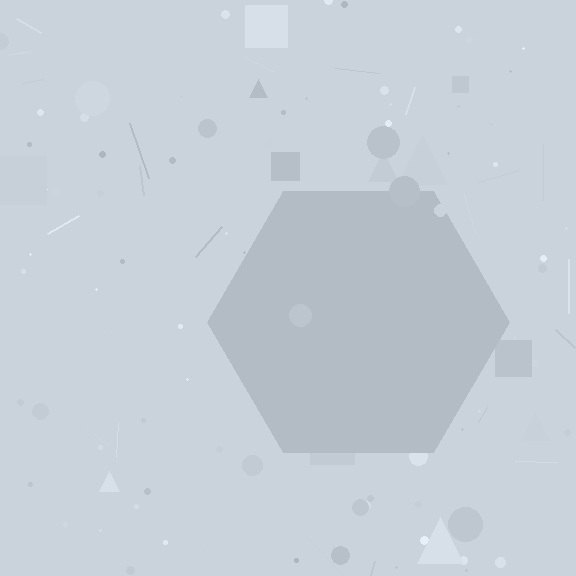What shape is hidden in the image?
A hexagon is hidden in the image.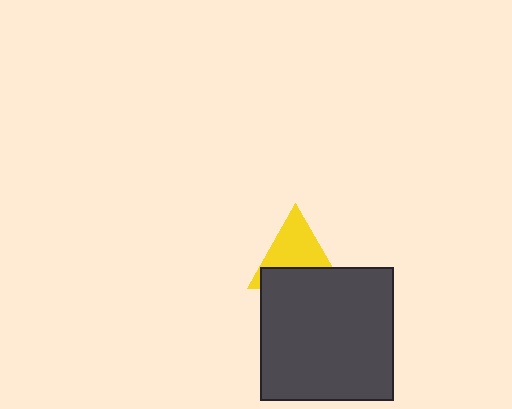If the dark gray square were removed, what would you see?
You would see the complete yellow triangle.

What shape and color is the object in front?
The object in front is a dark gray square.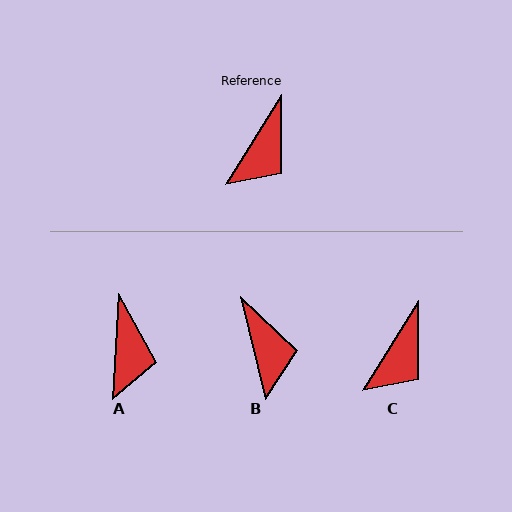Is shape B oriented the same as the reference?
No, it is off by about 46 degrees.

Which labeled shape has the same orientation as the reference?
C.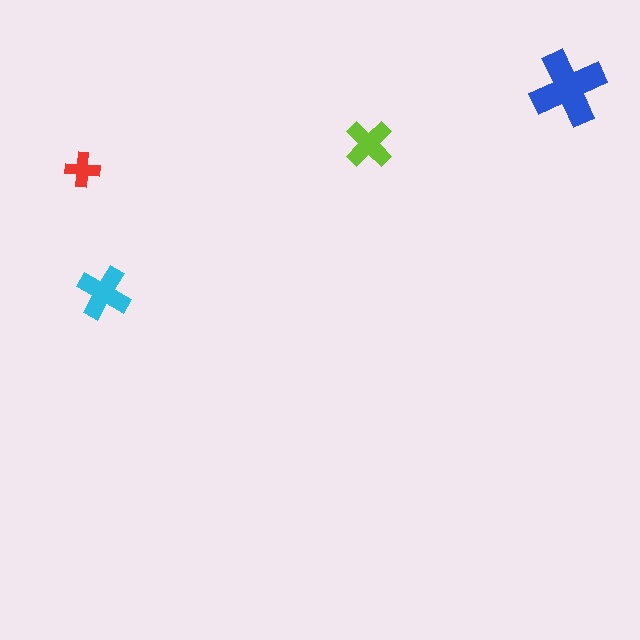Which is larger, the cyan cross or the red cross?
The cyan one.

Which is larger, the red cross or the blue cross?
The blue one.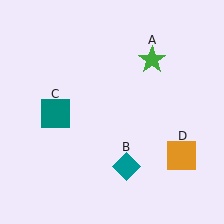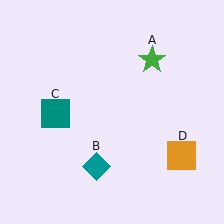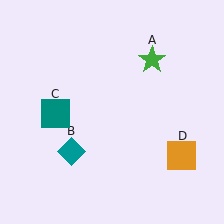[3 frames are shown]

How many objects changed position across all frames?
1 object changed position: teal diamond (object B).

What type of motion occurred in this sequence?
The teal diamond (object B) rotated clockwise around the center of the scene.